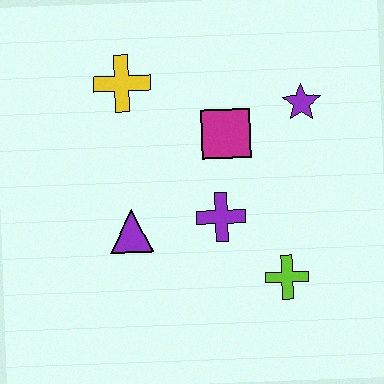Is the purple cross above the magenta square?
No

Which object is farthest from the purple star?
The purple triangle is farthest from the purple star.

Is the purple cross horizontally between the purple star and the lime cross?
No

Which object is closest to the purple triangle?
The purple cross is closest to the purple triangle.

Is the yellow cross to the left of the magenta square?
Yes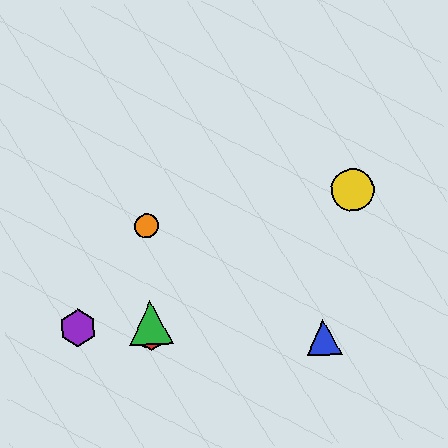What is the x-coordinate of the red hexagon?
The red hexagon is at x≈151.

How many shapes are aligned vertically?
3 shapes (the red hexagon, the green triangle, the orange circle) are aligned vertically.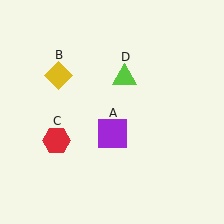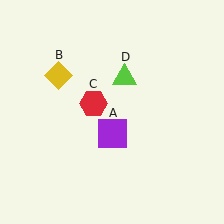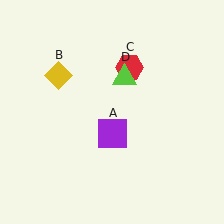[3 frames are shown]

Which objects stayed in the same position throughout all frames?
Purple square (object A) and yellow diamond (object B) and lime triangle (object D) remained stationary.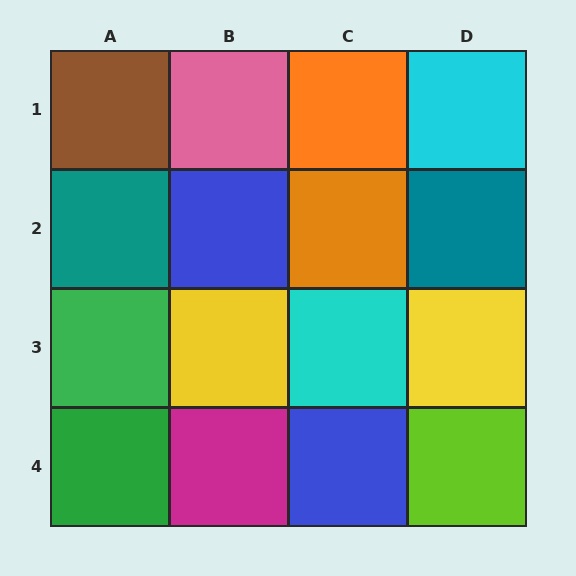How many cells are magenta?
1 cell is magenta.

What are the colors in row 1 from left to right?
Brown, pink, orange, cyan.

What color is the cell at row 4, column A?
Green.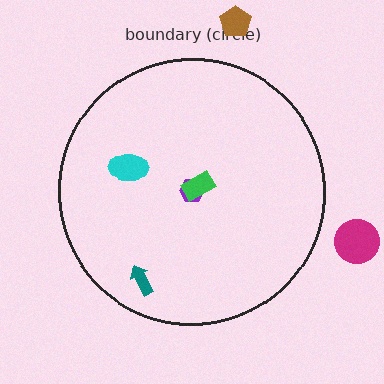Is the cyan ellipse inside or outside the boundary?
Inside.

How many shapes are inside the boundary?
4 inside, 2 outside.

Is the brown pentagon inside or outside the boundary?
Outside.